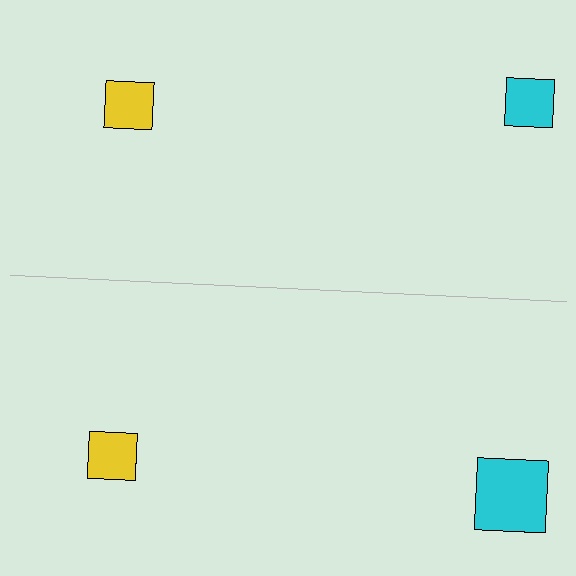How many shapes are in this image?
There are 4 shapes in this image.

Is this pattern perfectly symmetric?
No, the pattern is not perfectly symmetric. The cyan square on the bottom side has a different size than its mirror counterpart.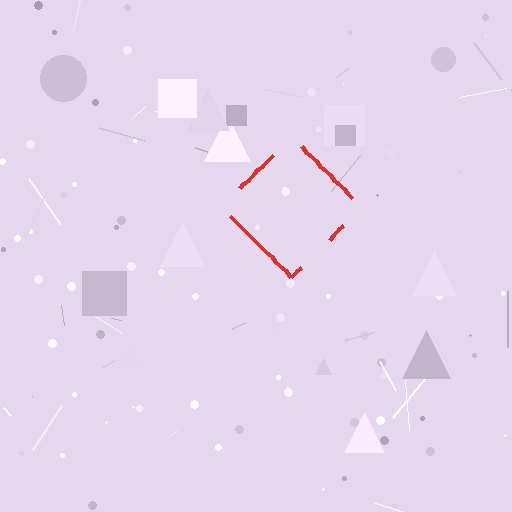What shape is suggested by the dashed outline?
The dashed outline suggests a diamond.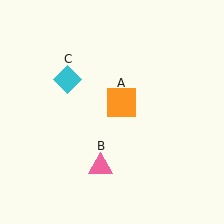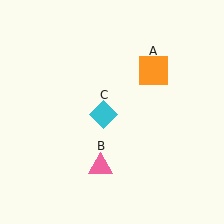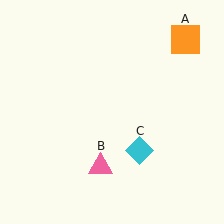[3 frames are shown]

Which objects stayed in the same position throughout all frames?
Pink triangle (object B) remained stationary.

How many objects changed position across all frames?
2 objects changed position: orange square (object A), cyan diamond (object C).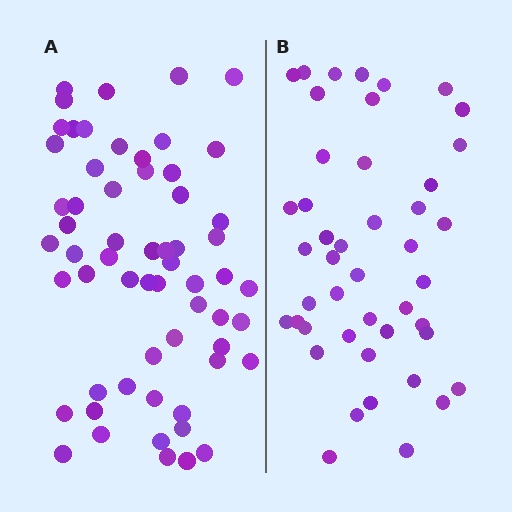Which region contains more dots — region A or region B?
Region A (the left region) has more dots.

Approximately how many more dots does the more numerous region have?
Region A has approximately 15 more dots than region B.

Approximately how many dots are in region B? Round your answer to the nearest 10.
About 40 dots. (The exact count is 45, which rounds to 40.)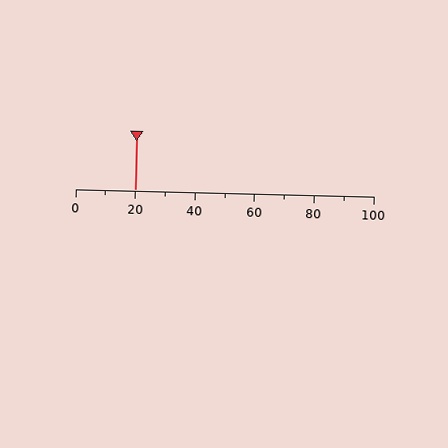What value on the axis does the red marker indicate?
The marker indicates approximately 20.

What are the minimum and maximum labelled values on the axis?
The axis runs from 0 to 100.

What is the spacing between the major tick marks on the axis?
The major ticks are spaced 20 apart.